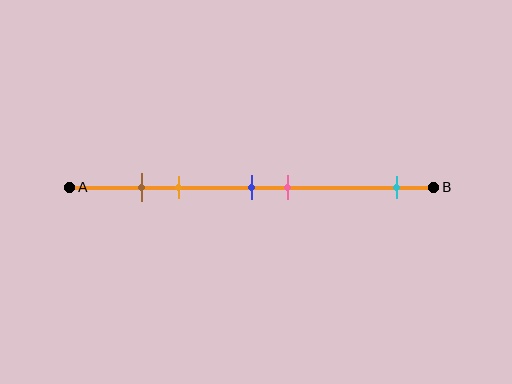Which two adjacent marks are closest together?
The brown and orange marks are the closest adjacent pair.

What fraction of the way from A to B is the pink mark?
The pink mark is approximately 60% (0.6) of the way from A to B.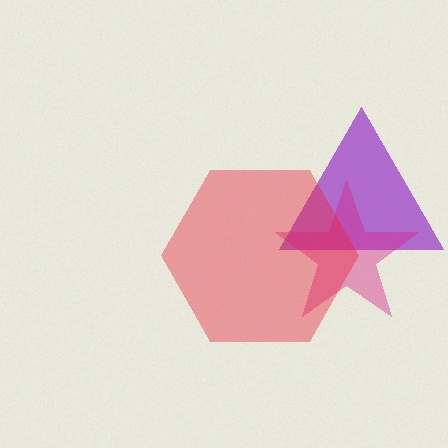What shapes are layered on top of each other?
The layered shapes are: a purple triangle, a magenta star, a red hexagon.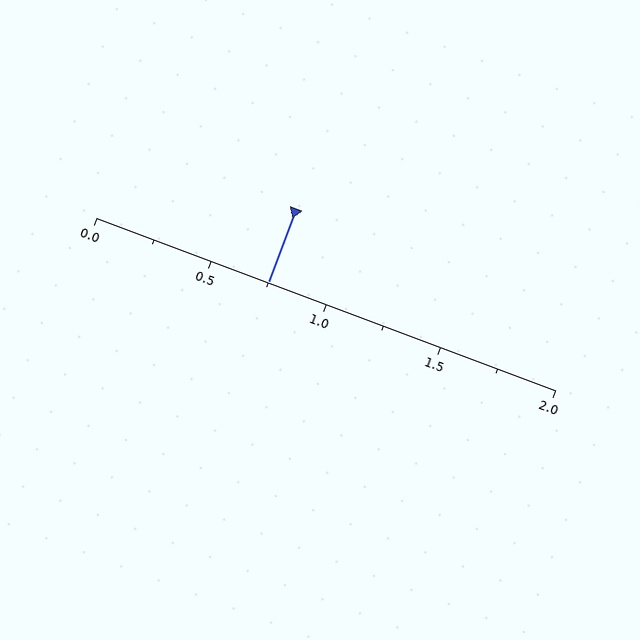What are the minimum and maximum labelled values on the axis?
The axis runs from 0.0 to 2.0.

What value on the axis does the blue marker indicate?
The marker indicates approximately 0.75.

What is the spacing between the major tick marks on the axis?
The major ticks are spaced 0.5 apart.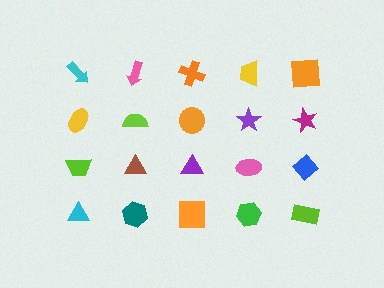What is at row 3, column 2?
A brown triangle.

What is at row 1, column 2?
A pink arrow.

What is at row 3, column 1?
A lime trapezoid.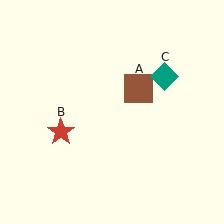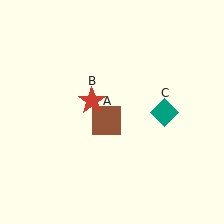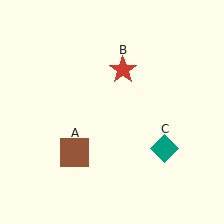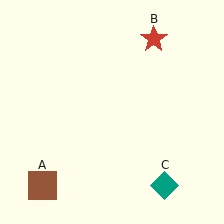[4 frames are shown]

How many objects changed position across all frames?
3 objects changed position: brown square (object A), red star (object B), teal diamond (object C).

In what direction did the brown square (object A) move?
The brown square (object A) moved down and to the left.